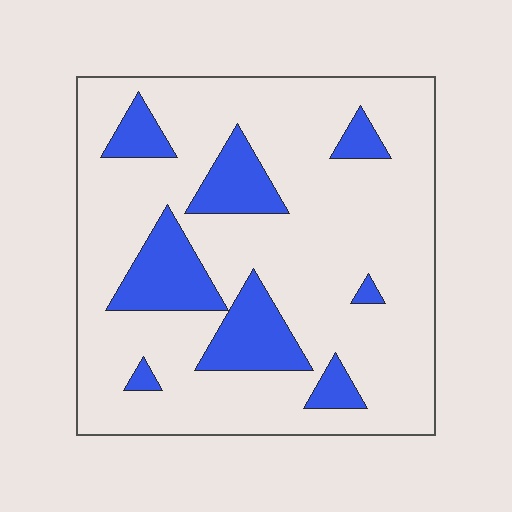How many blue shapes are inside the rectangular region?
8.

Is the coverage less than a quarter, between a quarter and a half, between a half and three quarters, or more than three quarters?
Less than a quarter.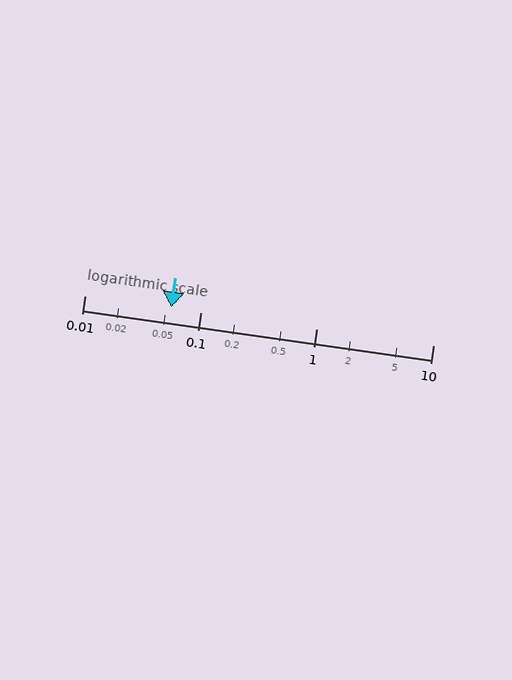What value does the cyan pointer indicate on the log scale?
The pointer indicates approximately 0.056.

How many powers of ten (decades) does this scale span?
The scale spans 3 decades, from 0.01 to 10.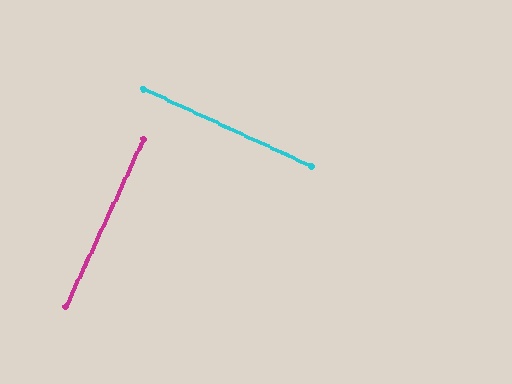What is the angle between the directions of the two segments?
Approximately 90 degrees.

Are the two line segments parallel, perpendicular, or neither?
Perpendicular — they meet at approximately 90°.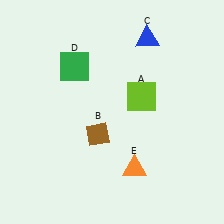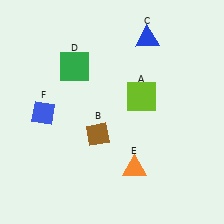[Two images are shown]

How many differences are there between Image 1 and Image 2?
There is 1 difference between the two images.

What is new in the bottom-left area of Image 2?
A blue diamond (F) was added in the bottom-left area of Image 2.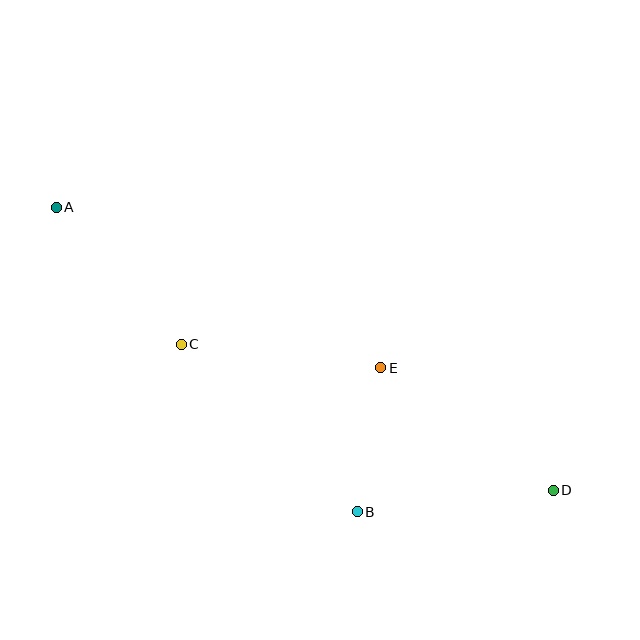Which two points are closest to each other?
Points B and E are closest to each other.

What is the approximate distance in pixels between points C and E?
The distance between C and E is approximately 201 pixels.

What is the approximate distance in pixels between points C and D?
The distance between C and D is approximately 400 pixels.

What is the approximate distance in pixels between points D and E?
The distance between D and E is approximately 211 pixels.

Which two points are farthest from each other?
Points A and D are farthest from each other.